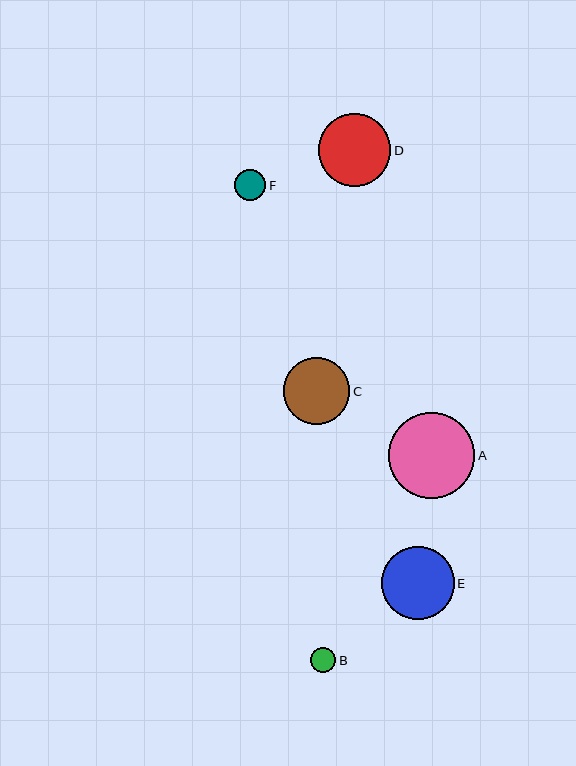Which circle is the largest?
Circle A is the largest with a size of approximately 86 pixels.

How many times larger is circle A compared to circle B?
Circle A is approximately 3.4 times the size of circle B.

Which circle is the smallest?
Circle B is the smallest with a size of approximately 25 pixels.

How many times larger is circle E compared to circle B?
Circle E is approximately 2.9 times the size of circle B.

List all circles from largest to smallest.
From largest to smallest: A, E, D, C, F, B.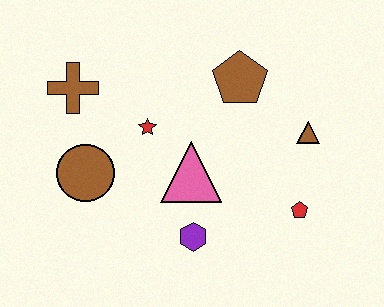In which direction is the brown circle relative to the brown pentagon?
The brown circle is to the left of the brown pentagon.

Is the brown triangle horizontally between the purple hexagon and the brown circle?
No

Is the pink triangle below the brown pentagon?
Yes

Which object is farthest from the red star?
The red pentagon is farthest from the red star.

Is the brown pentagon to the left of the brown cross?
No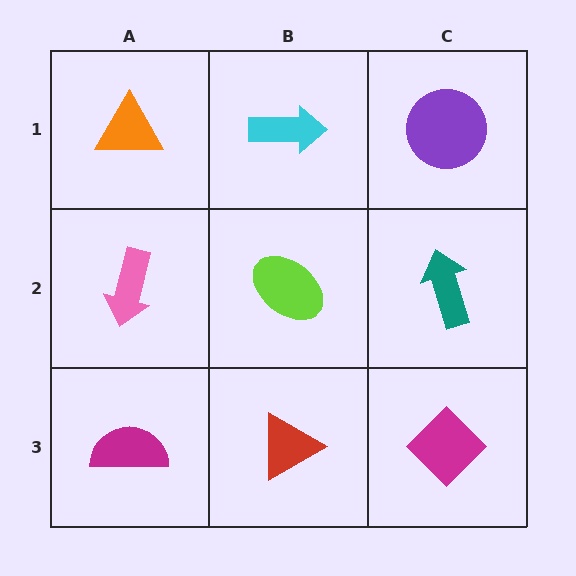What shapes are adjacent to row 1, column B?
A lime ellipse (row 2, column B), an orange triangle (row 1, column A), a purple circle (row 1, column C).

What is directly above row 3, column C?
A teal arrow.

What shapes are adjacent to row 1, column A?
A pink arrow (row 2, column A), a cyan arrow (row 1, column B).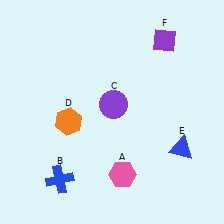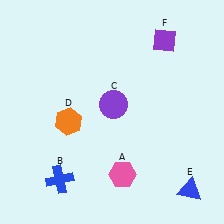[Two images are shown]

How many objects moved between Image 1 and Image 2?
1 object moved between the two images.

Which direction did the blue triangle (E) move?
The blue triangle (E) moved down.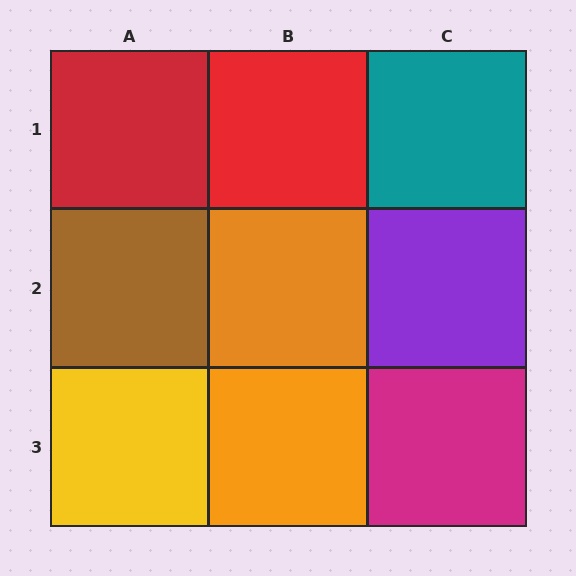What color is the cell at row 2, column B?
Orange.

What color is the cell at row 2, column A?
Brown.